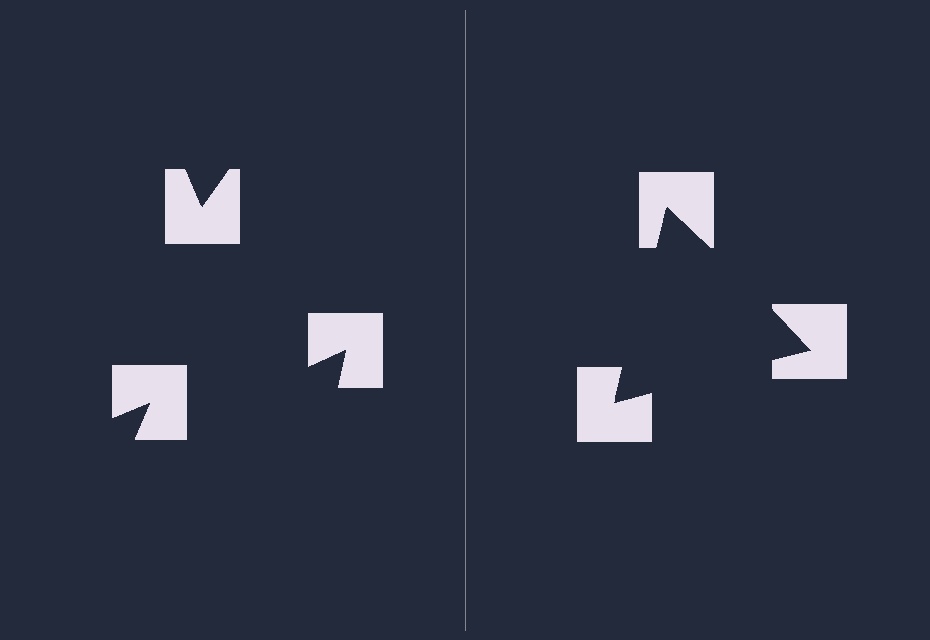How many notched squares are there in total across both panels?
6 — 3 on each side.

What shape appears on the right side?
An illusory triangle.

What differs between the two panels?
The notched squares are positioned identically on both sides; only the wedge orientations differ. On the right they align to a triangle; on the left they are misaligned.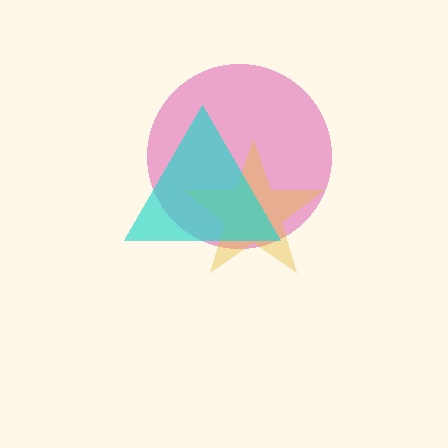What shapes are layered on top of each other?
The layered shapes are: a pink circle, a yellow star, a cyan triangle.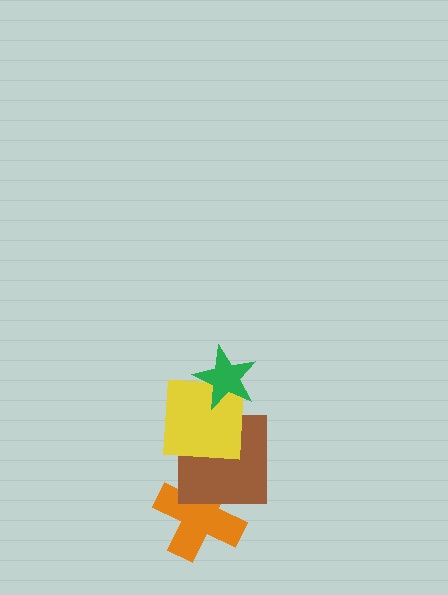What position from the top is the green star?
The green star is 1st from the top.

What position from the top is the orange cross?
The orange cross is 4th from the top.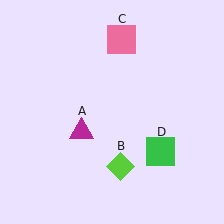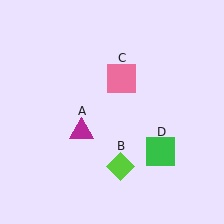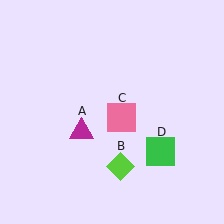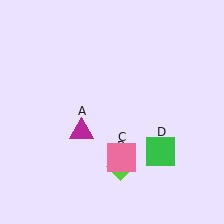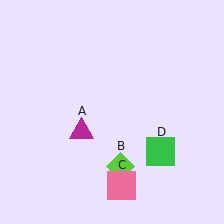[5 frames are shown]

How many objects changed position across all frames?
1 object changed position: pink square (object C).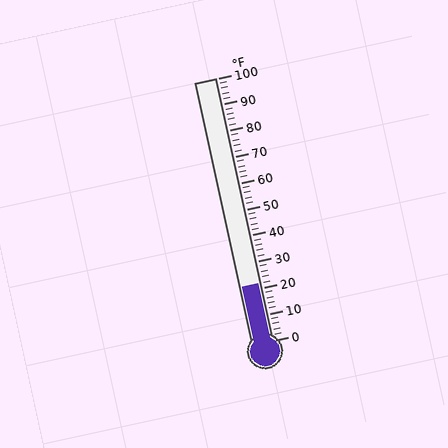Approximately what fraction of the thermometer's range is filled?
The thermometer is filled to approximately 20% of its range.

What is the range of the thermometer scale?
The thermometer scale ranges from 0°F to 100°F.